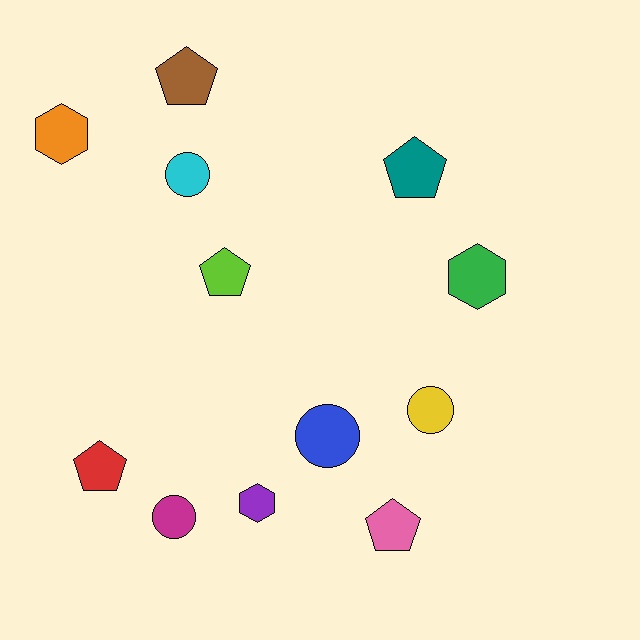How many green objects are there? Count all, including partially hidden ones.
There is 1 green object.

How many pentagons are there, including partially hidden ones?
There are 5 pentagons.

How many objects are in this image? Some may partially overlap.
There are 12 objects.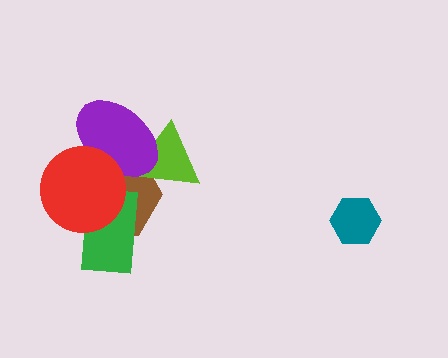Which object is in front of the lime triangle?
The purple ellipse is in front of the lime triangle.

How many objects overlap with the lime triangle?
2 objects overlap with the lime triangle.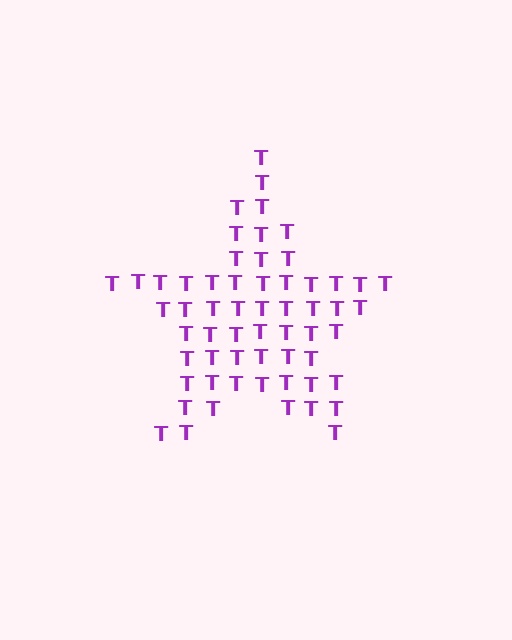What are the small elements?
The small elements are letter T's.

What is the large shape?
The large shape is a star.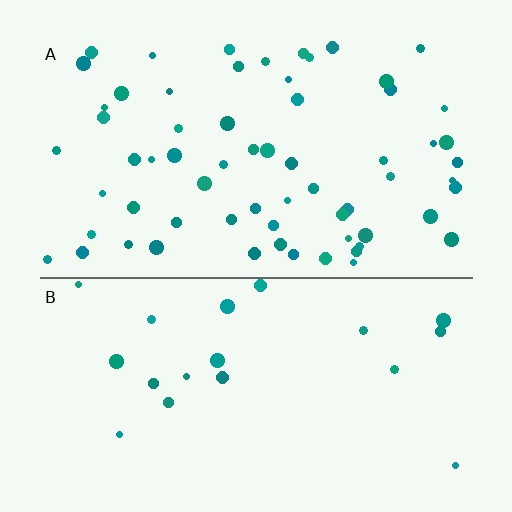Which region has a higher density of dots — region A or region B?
A (the top).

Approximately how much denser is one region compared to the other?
Approximately 3.2× — region A over region B.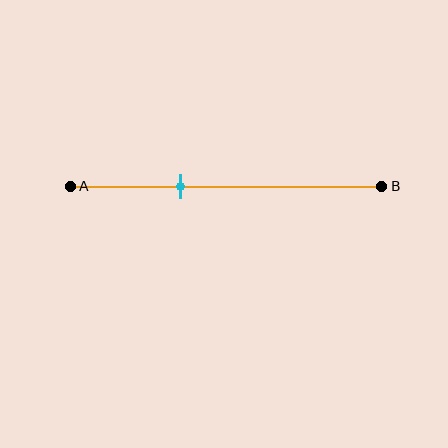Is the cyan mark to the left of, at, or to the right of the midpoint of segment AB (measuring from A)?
The cyan mark is to the left of the midpoint of segment AB.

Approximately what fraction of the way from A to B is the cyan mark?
The cyan mark is approximately 35% of the way from A to B.